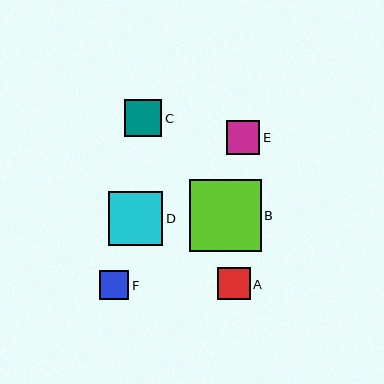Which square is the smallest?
Square F is the smallest with a size of approximately 29 pixels.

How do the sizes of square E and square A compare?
Square E and square A are approximately the same size.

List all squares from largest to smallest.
From largest to smallest: B, D, C, E, A, F.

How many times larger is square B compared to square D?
Square B is approximately 1.3 times the size of square D.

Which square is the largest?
Square B is the largest with a size of approximately 72 pixels.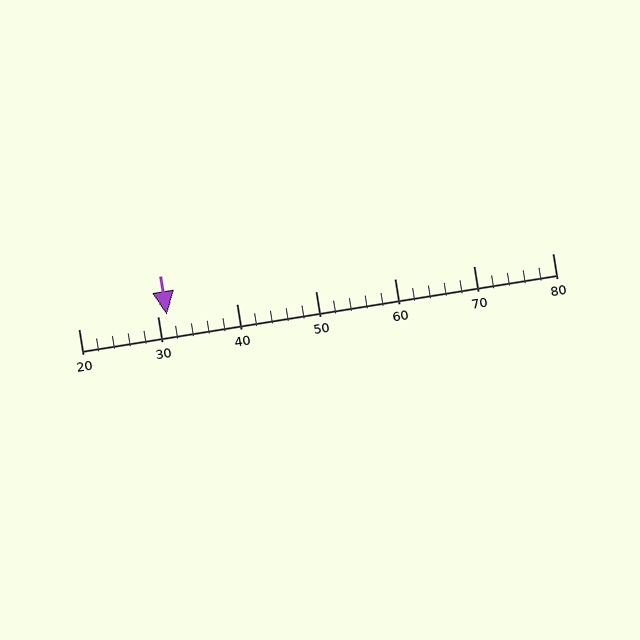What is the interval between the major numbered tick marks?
The major tick marks are spaced 10 units apart.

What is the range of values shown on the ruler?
The ruler shows values from 20 to 80.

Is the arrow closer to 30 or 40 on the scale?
The arrow is closer to 30.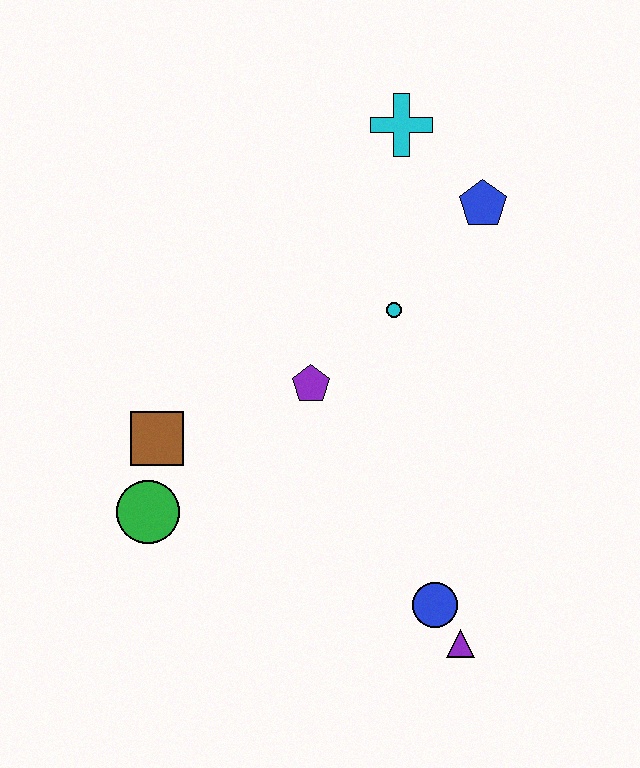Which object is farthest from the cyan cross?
The purple triangle is farthest from the cyan cross.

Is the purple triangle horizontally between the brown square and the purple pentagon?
No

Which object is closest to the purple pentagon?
The cyan circle is closest to the purple pentagon.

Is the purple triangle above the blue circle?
No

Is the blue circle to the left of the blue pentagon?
Yes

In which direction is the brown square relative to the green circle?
The brown square is above the green circle.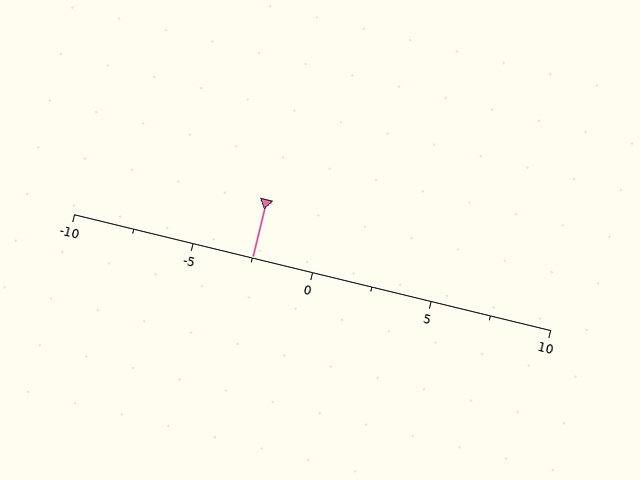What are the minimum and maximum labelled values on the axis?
The axis runs from -10 to 10.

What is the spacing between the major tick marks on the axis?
The major ticks are spaced 5 apart.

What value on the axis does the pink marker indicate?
The marker indicates approximately -2.5.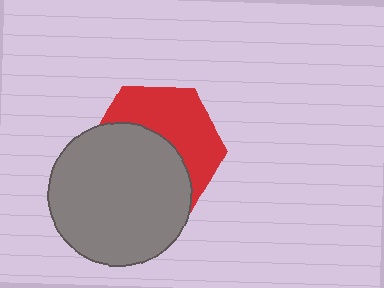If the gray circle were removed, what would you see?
You would see the complete red hexagon.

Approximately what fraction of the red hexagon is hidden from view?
Roughly 54% of the red hexagon is hidden behind the gray circle.